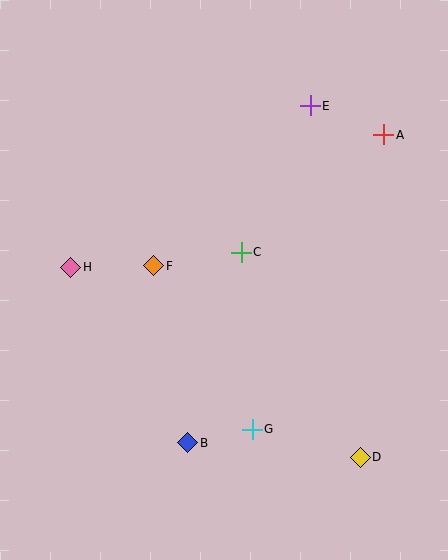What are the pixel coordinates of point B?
Point B is at (188, 443).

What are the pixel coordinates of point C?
Point C is at (241, 252).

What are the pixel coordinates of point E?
Point E is at (310, 106).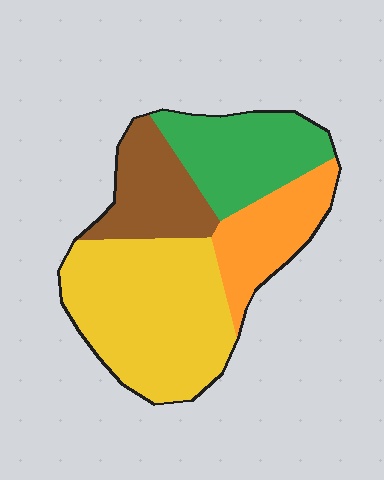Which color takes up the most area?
Yellow, at roughly 40%.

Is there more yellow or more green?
Yellow.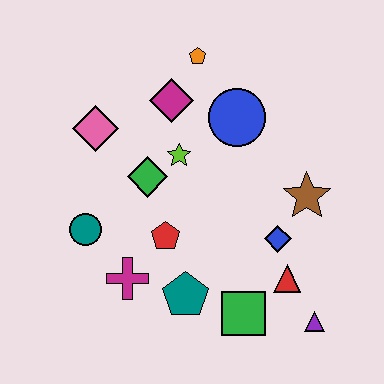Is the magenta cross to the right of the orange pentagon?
No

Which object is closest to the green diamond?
The lime star is closest to the green diamond.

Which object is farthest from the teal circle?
The purple triangle is farthest from the teal circle.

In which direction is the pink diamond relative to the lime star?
The pink diamond is to the left of the lime star.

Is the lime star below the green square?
No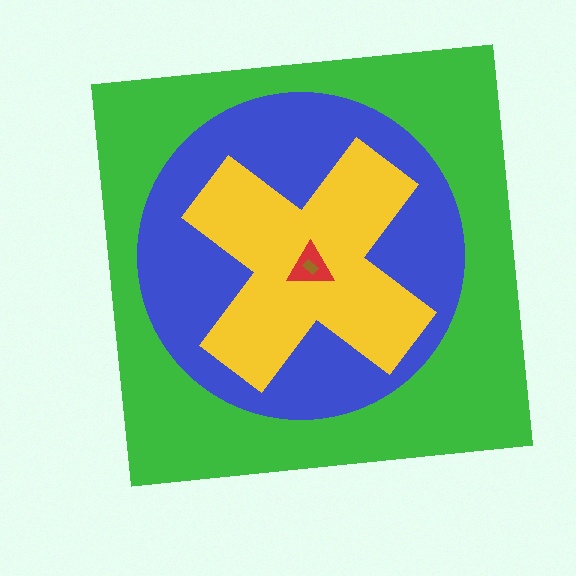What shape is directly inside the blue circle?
The yellow cross.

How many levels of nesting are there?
5.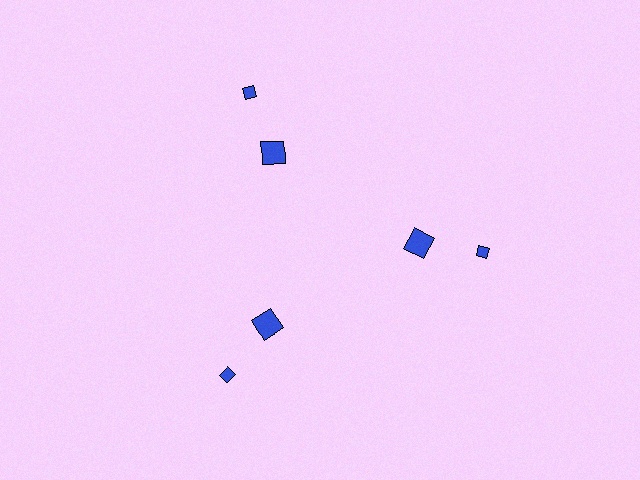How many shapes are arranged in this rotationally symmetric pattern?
There are 6 shapes, arranged in 3 groups of 2.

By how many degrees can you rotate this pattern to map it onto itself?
The pattern maps onto itself every 120 degrees of rotation.